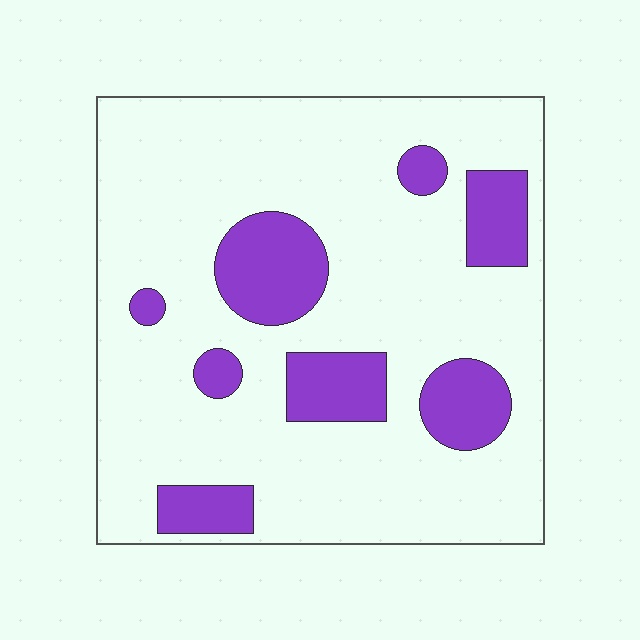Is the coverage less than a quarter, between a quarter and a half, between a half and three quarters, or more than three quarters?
Less than a quarter.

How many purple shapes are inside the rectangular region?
8.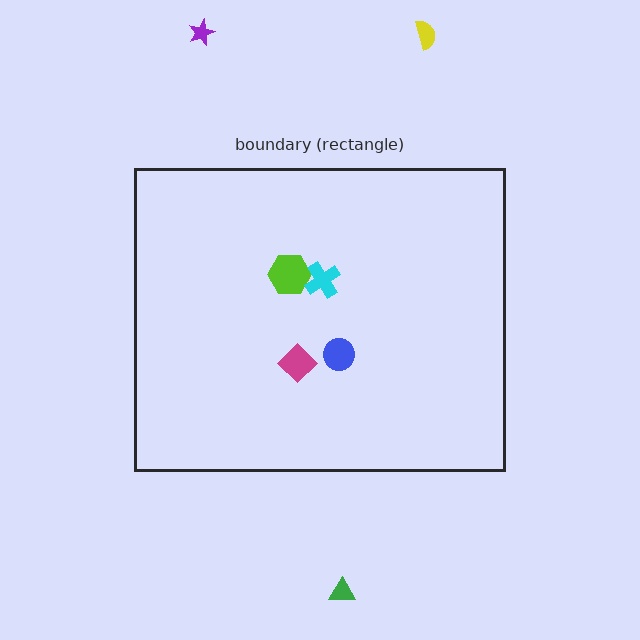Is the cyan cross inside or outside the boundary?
Inside.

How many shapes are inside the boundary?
4 inside, 3 outside.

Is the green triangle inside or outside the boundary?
Outside.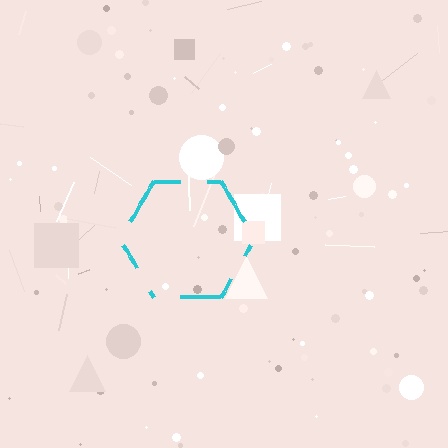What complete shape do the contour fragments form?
The contour fragments form a hexagon.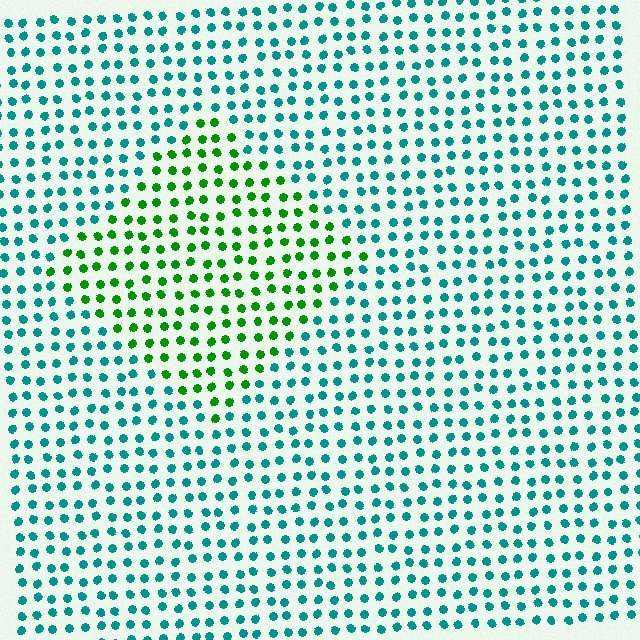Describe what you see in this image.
The image is filled with small teal elements in a uniform arrangement. A diamond-shaped region is visible where the elements are tinted to a slightly different hue, forming a subtle color boundary.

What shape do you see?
I see a diamond.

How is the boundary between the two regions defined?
The boundary is defined purely by a slight shift in hue (about 55 degrees). Spacing, size, and orientation are identical on both sides.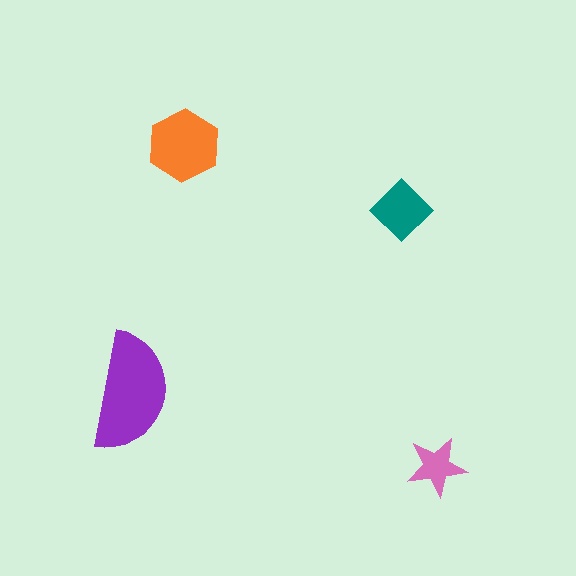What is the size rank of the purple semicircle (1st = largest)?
1st.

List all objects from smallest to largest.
The pink star, the teal diamond, the orange hexagon, the purple semicircle.